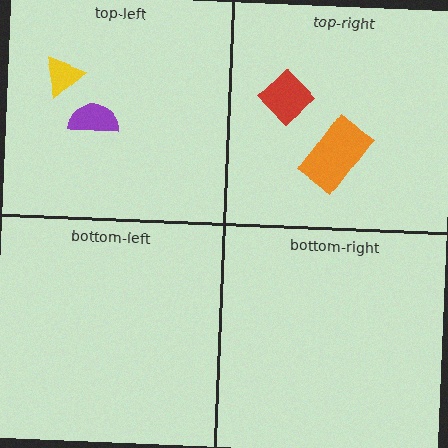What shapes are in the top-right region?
The red diamond, the orange rectangle.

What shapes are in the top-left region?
The purple semicircle, the yellow triangle.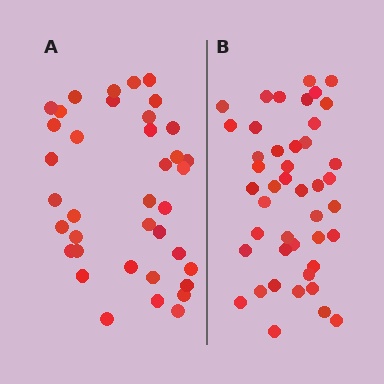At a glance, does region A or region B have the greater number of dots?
Region B (the right region) has more dots.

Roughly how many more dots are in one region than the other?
Region B has about 6 more dots than region A.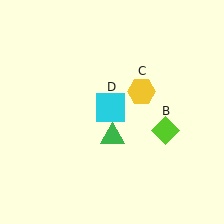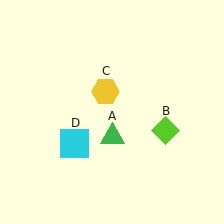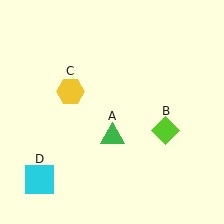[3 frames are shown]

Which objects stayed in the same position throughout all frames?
Green triangle (object A) and lime diamond (object B) remained stationary.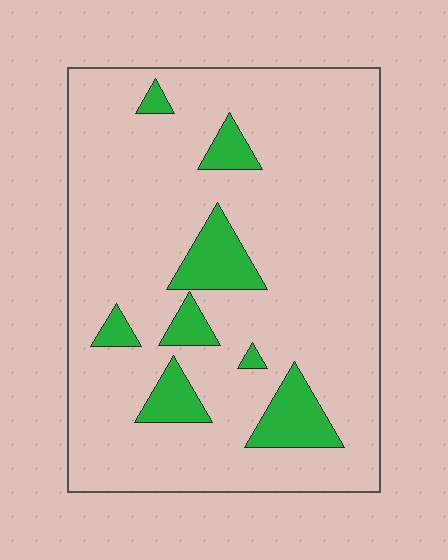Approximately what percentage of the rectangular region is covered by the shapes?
Approximately 15%.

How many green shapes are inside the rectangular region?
8.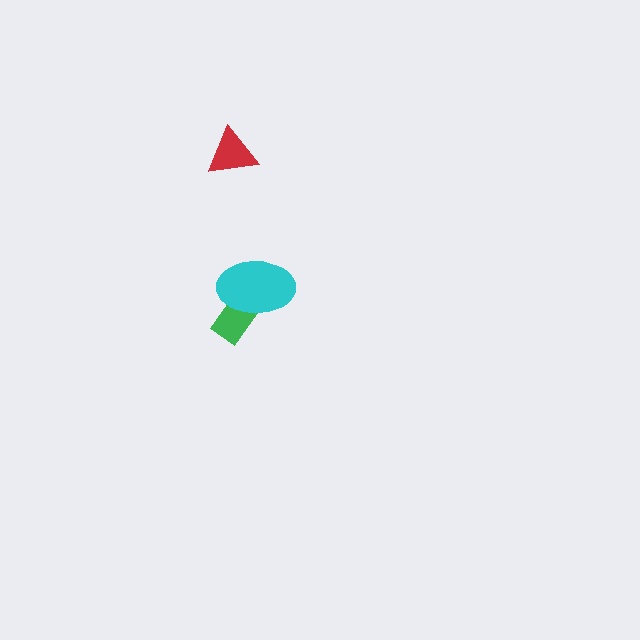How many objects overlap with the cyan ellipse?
1 object overlaps with the cyan ellipse.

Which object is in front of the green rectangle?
The cyan ellipse is in front of the green rectangle.